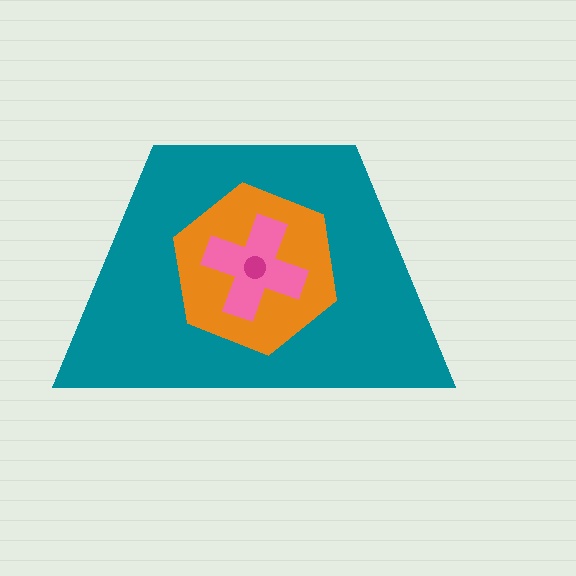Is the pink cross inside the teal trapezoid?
Yes.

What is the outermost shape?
The teal trapezoid.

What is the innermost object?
The magenta circle.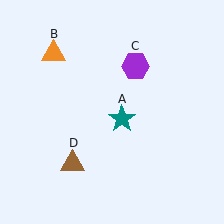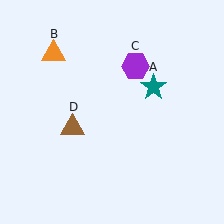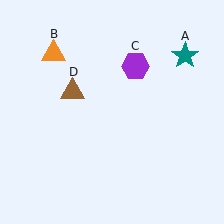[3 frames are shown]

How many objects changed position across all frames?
2 objects changed position: teal star (object A), brown triangle (object D).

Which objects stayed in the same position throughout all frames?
Orange triangle (object B) and purple hexagon (object C) remained stationary.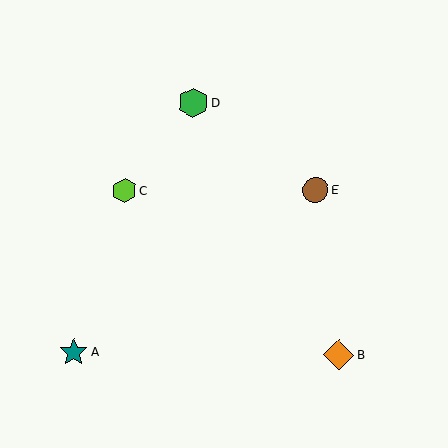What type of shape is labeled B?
Shape B is an orange diamond.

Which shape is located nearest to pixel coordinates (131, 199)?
The lime hexagon (labeled C) at (125, 190) is nearest to that location.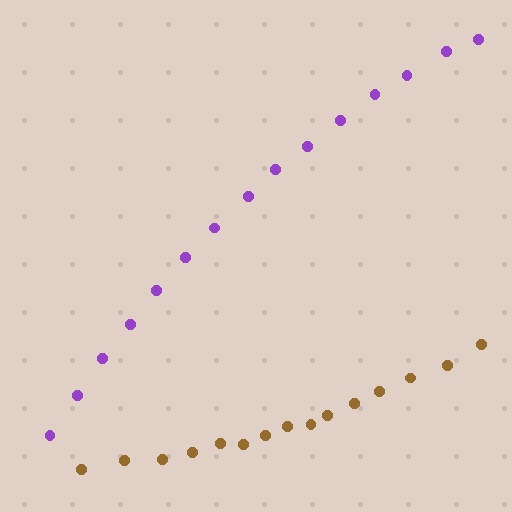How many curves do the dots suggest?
There are 2 distinct paths.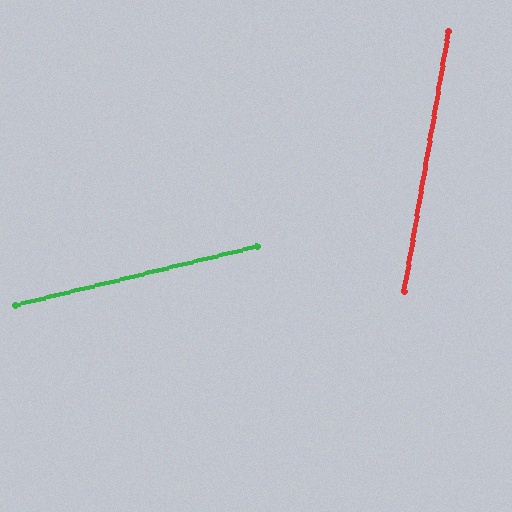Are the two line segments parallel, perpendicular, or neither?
Neither parallel nor perpendicular — they differ by about 67°.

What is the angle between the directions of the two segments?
Approximately 67 degrees.